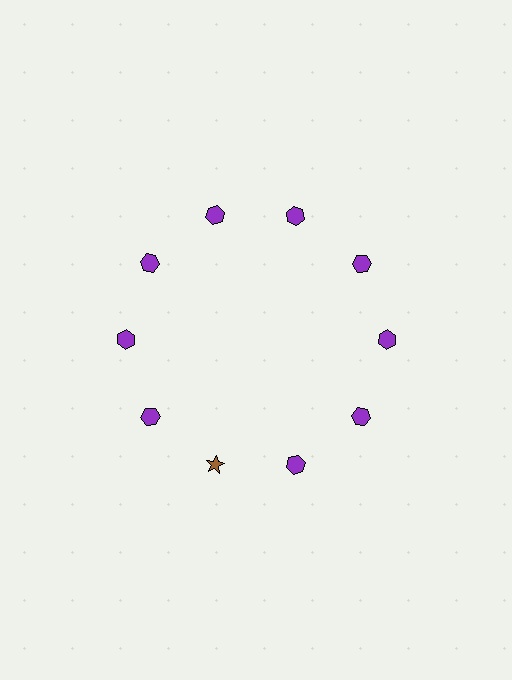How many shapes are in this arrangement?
There are 10 shapes arranged in a ring pattern.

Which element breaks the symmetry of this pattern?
The brown star at roughly the 7 o'clock position breaks the symmetry. All other shapes are purple hexagons.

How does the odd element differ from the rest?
It differs in both color (brown instead of purple) and shape (star instead of hexagon).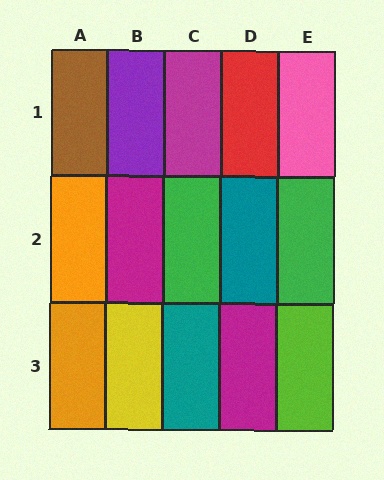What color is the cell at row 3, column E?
Lime.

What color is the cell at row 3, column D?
Magenta.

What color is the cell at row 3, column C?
Teal.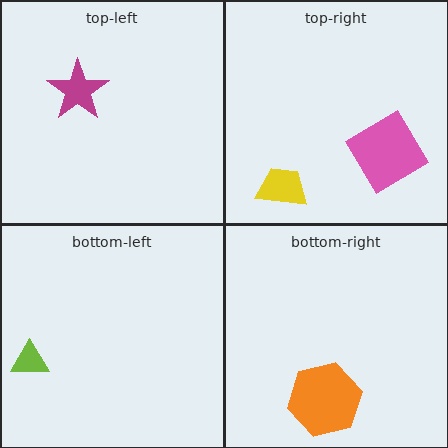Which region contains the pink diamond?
The top-right region.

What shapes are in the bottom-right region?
The orange hexagon.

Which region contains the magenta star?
The top-left region.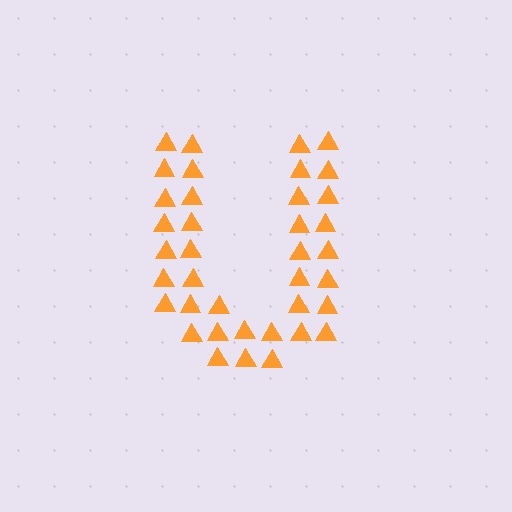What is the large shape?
The large shape is the letter U.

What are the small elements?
The small elements are triangles.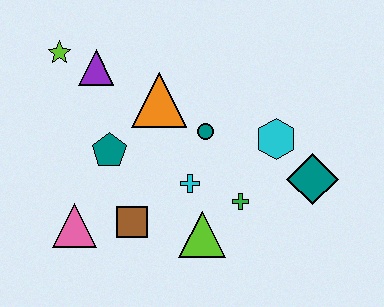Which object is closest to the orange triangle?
The teal circle is closest to the orange triangle.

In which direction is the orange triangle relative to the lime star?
The orange triangle is to the right of the lime star.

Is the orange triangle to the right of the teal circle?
No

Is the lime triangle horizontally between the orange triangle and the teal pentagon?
No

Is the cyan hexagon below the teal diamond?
No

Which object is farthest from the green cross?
The lime star is farthest from the green cross.